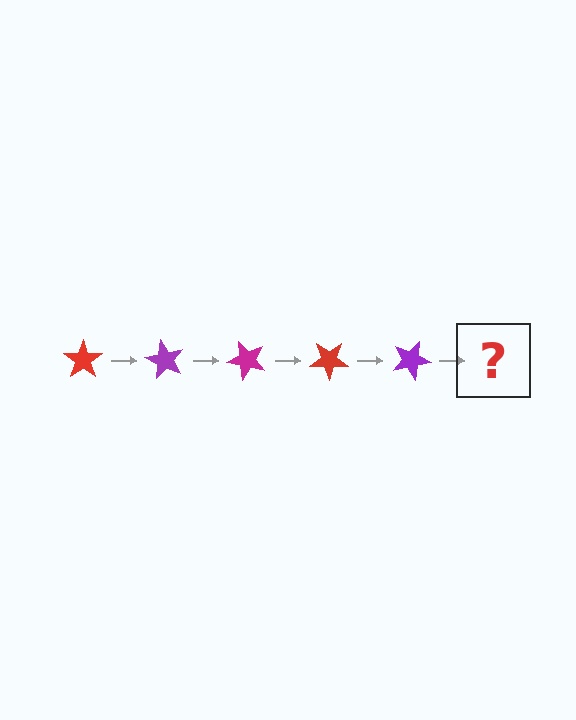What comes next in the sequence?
The next element should be a magenta star, rotated 300 degrees from the start.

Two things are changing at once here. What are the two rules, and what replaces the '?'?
The two rules are that it rotates 60 degrees each step and the color cycles through red, purple, and magenta. The '?' should be a magenta star, rotated 300 degrees from the start.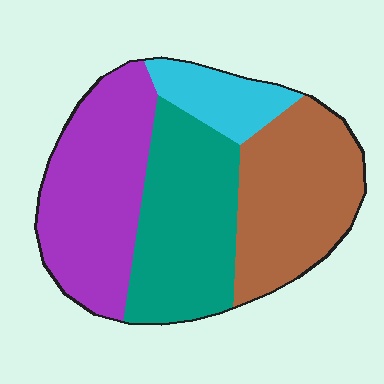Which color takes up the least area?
Cyan, at roughly 10%.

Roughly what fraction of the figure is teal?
Teal takes up about one third (1/3) of the figure.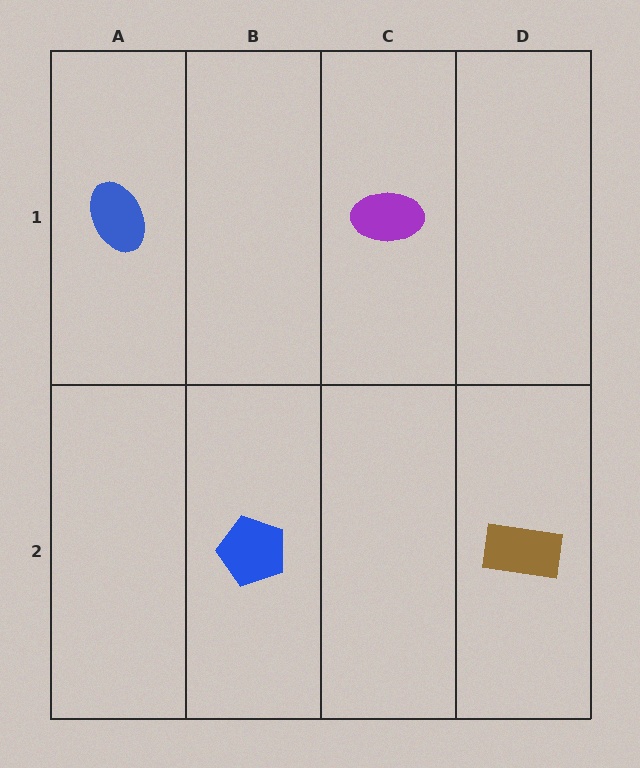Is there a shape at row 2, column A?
No, that cell is empty.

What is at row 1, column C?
A purple ellipse.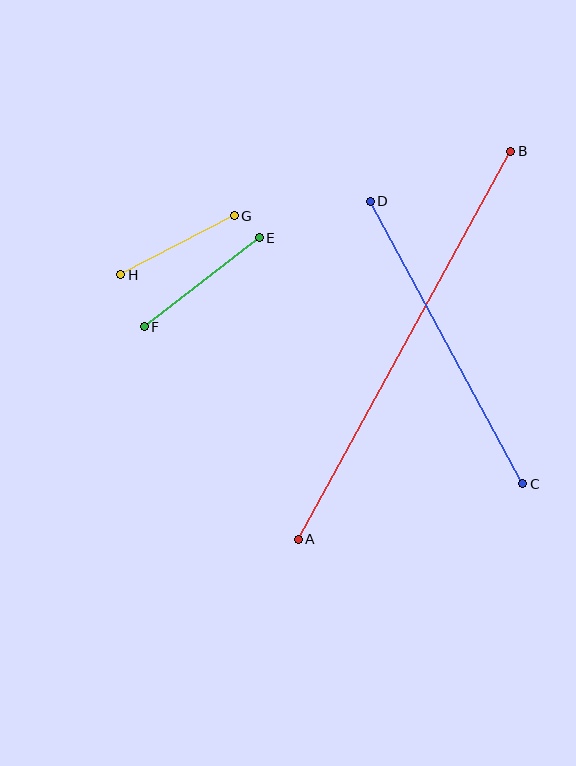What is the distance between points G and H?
The distance is approximately 128 pixels.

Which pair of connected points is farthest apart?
Points A and B are farthest apart.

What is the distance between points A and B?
The distance is approximately 442 pixels.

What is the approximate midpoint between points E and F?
The midpoint is at approximately (202, 282) pixels.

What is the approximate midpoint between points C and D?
The midpoint is at approximately (447, 343) pixels.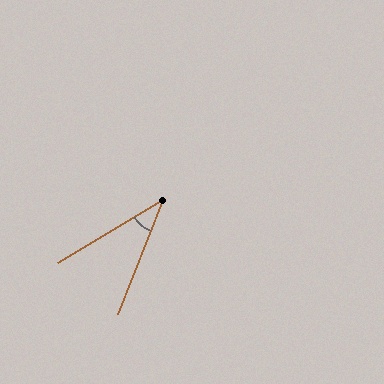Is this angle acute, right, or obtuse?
It is acute.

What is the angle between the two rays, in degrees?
Approximately 38 degrees.